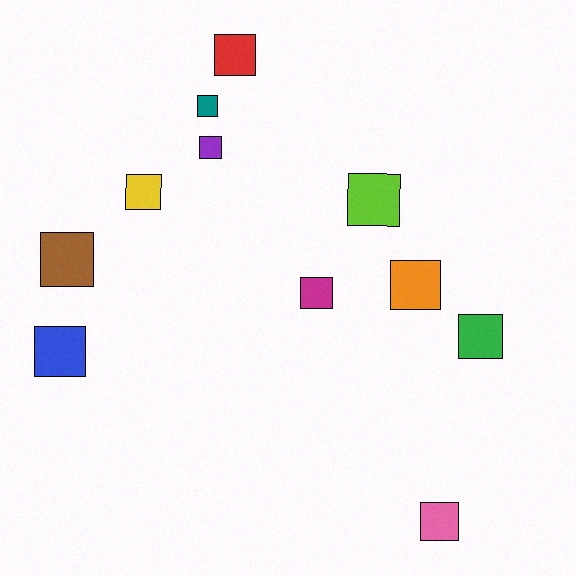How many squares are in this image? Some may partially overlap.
There are 11 squares.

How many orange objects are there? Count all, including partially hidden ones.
There is 1 orange object.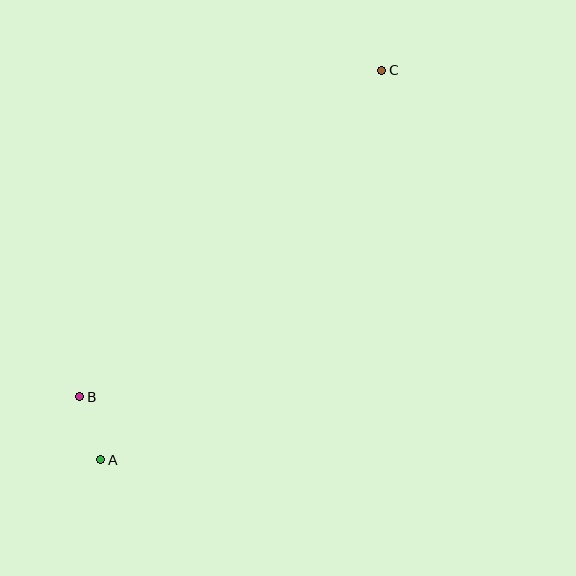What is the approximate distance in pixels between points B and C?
The distance between B and C is approximately 445 pixels.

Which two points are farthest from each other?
Points A and C are farthest from each other.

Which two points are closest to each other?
Points A and B are closest to each other.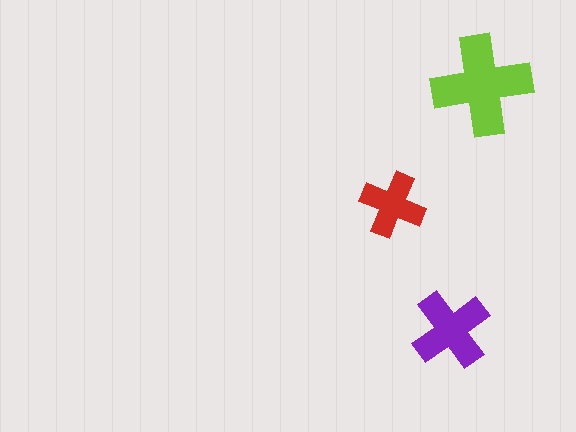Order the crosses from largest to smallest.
the lime one, the purple one, the red one.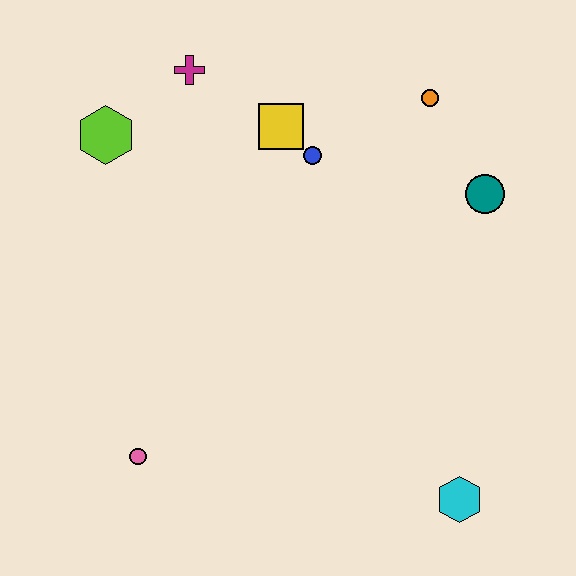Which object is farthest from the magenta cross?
The cyan hexagon is farthest from the magenta cross.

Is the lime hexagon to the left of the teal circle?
Yes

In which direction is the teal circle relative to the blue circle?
The teal circle is to the right of the blue circle.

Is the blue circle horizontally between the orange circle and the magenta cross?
Yes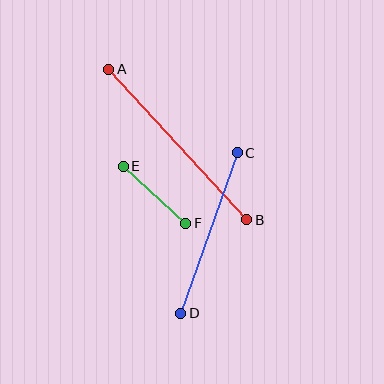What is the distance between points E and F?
The distance is approximately 84 pixels.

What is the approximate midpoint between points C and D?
The midpoint is at approximately (209, 233) pixels.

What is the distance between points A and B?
The distance is approximately 204 pixels.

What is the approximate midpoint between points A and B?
The midpoint is at approximately (178, 145) pixels.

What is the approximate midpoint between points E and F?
The midpoint is at approximately (154, 195) pixels.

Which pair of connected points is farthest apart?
Points A and B are farthest apart.